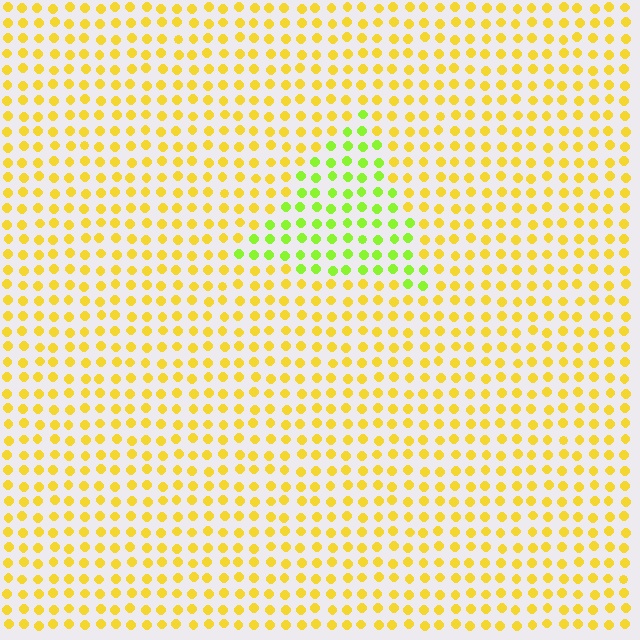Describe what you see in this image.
The image is filled with small yellow elements in a uniform arrangement. A triangle-shaped region is visible where the elements are tinted to a slightly different hue, forming a subtle color boundary.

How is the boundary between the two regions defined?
The boundary is defined purely by a slight shift in hue (about 42 degrees). Spacing, size, and orientation are identical on both sides.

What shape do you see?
I see a triangle.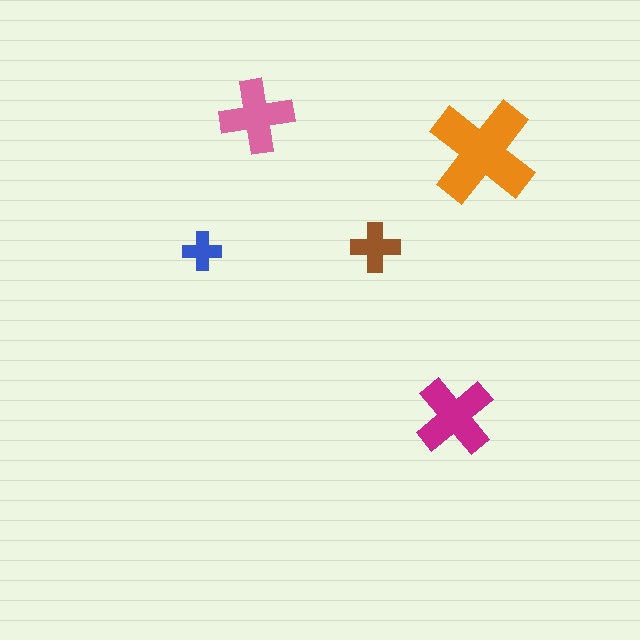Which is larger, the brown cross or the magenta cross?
The magenta one.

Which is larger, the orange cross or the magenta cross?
The orange one.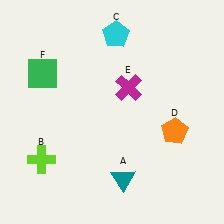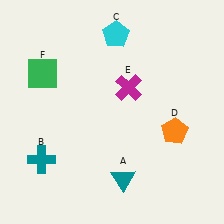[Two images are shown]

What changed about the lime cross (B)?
In Image 1, B is lime. In Image 2, it changed to teal.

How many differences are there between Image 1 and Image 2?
There is 1 difference between the two images.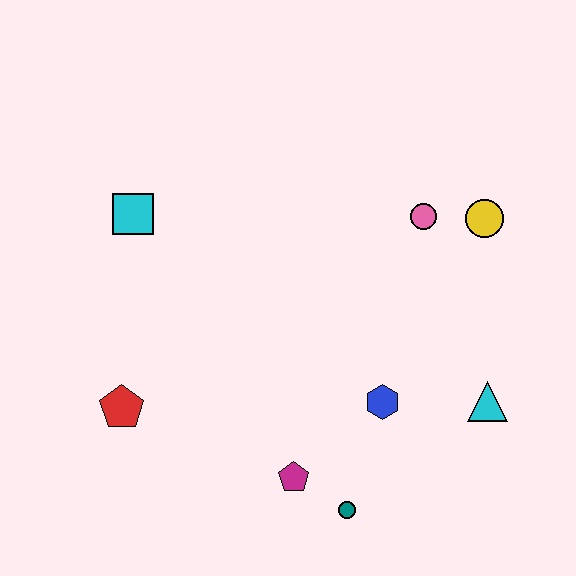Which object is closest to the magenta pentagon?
The teal circle is closest to the magenta pentagon.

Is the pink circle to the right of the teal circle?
Yes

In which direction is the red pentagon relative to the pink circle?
The red pentagon is to the left of the pink circle.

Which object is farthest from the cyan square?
The cyan triangle is farthest from the cyan square.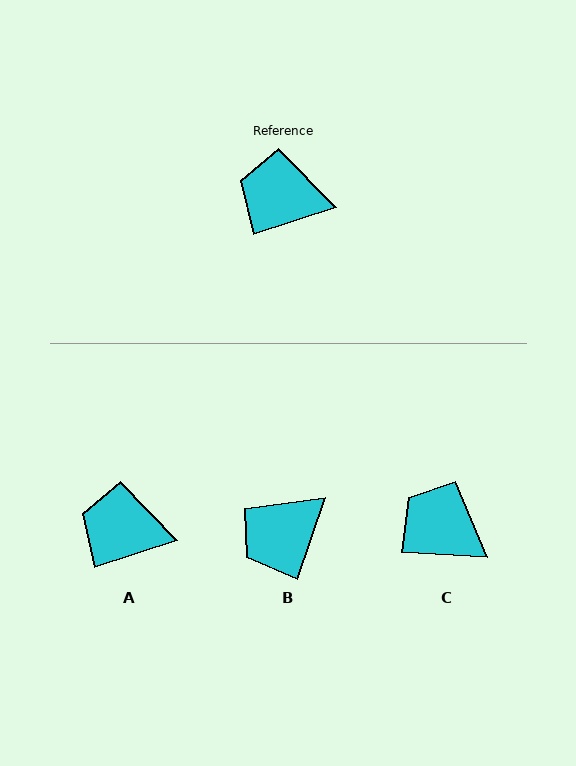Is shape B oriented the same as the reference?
No, it is off by about 53 degrees.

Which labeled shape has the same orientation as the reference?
A.